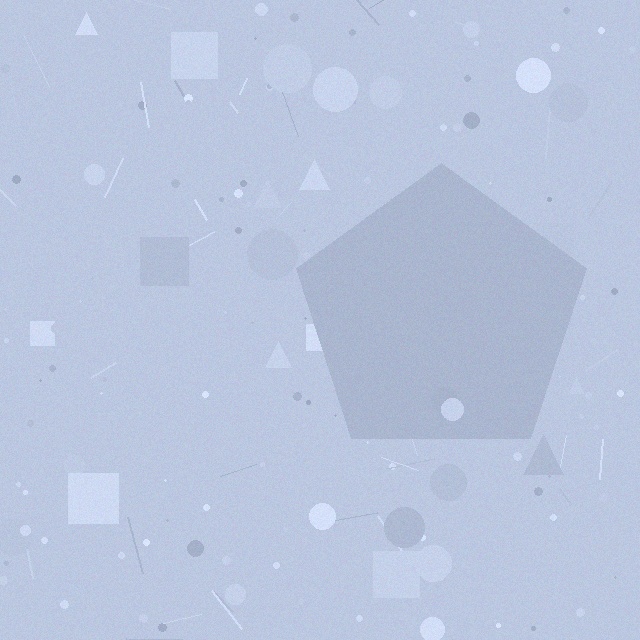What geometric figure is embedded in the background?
A pentagon is embedded in the background.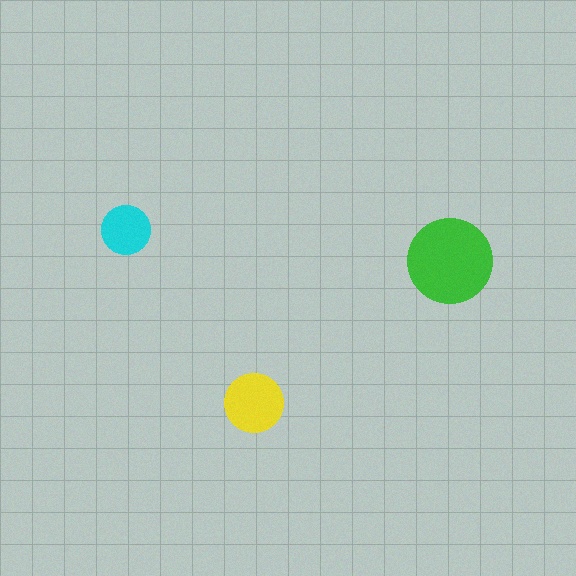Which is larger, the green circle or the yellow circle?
The green one.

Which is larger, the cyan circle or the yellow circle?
The yellow one.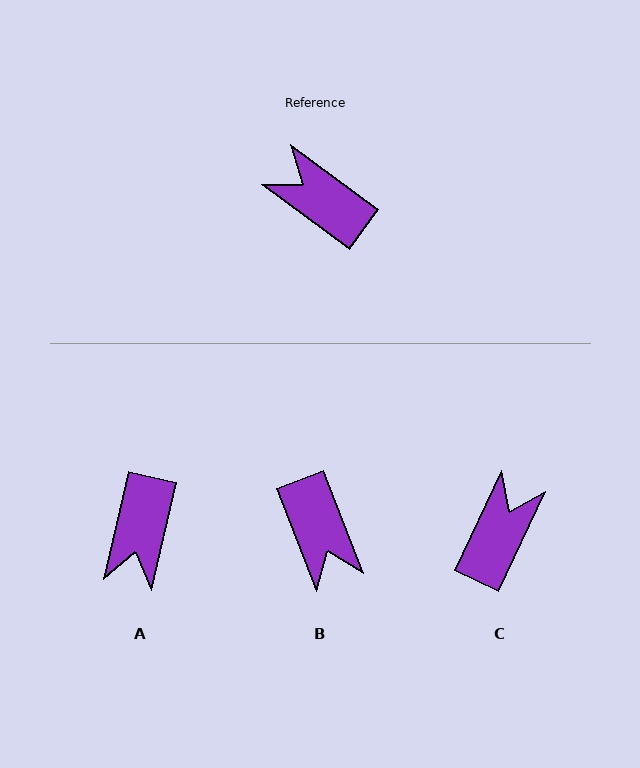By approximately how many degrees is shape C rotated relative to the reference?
Approximately 79 degrees clockwise.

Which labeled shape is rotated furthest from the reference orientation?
B, about 147 degrees away.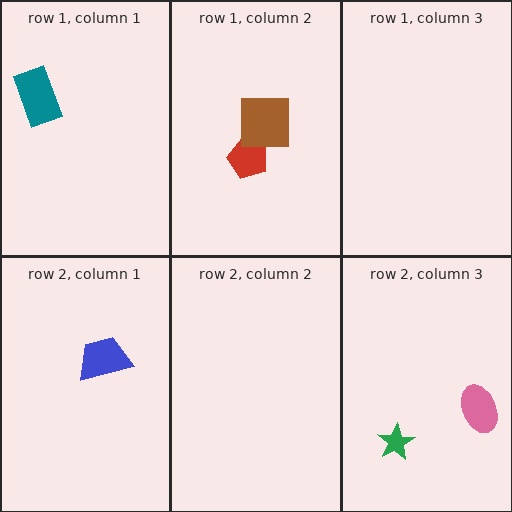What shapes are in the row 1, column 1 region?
The teal rectangle.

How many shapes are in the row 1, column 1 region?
1.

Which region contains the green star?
The row 2, column 3 region.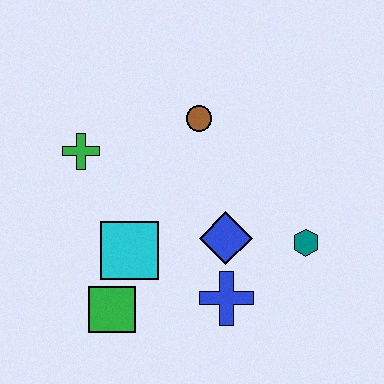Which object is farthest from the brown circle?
The green square is farthest from the brown circle.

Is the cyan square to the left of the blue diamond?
Yes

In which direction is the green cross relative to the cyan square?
The green cross is above the cyan square.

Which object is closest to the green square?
The cyan square is closest to the green square.